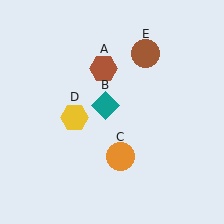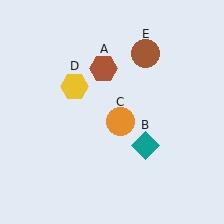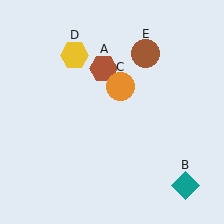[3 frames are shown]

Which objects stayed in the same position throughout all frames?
Brown hexagon (object A) and brown circle (object E) remained stationary.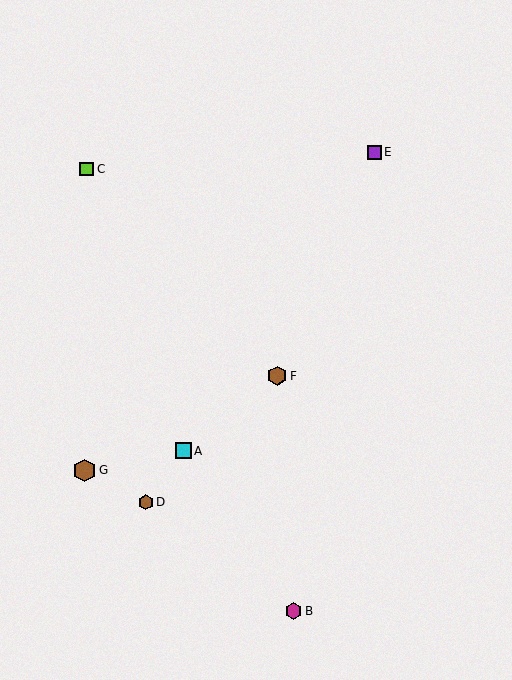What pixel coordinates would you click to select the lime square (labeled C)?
Click at (87, 169) to select the lime square C.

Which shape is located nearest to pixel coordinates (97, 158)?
The lime square (labeled C) at (87, 169) is nearest to that location.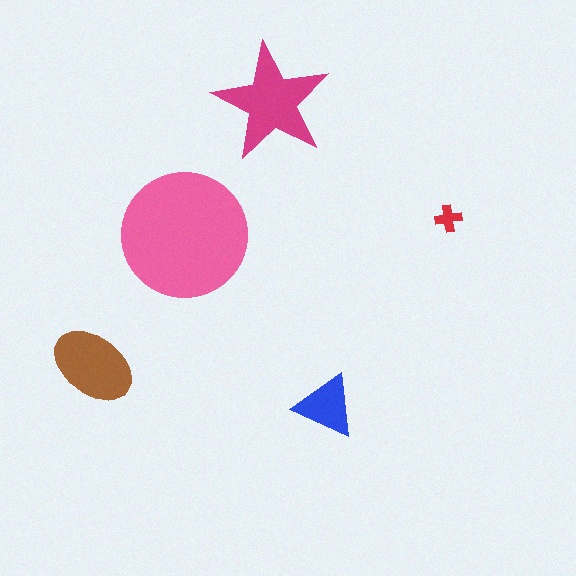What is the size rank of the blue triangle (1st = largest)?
4th.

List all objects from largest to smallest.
The pink circle, the magenta star, the brown ellipse, the blue triangle, the red cross.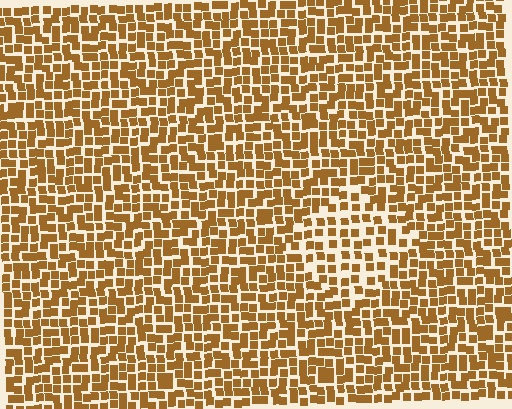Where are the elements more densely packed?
The elements are more densely packed outside the diamond boundary.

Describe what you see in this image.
The image contains small brown elements arranged at two different densities. A diamond-shaped region is visible where the elements are less densely packed than the surrounding area.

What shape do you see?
I see a diamond.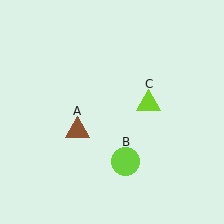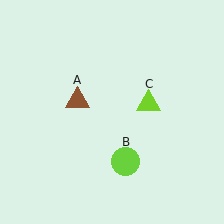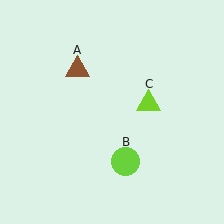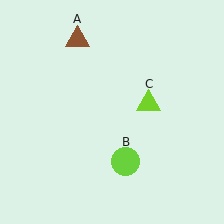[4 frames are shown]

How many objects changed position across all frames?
1 object changed position: brown triangle (object A).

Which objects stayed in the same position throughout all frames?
Lime circle (object B) and lime triangle (object C) remained stationary.